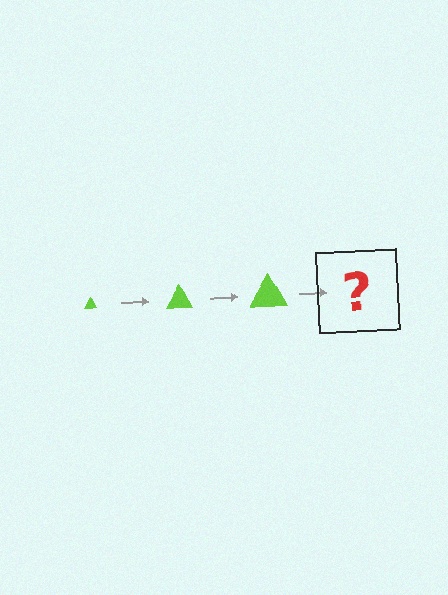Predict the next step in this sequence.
The next step is a lime triangle, larger than the previous one.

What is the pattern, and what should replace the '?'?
The pattern is that the triangle gets progressively larger each step. The '?' should be a lime triangle, larger than the previous one.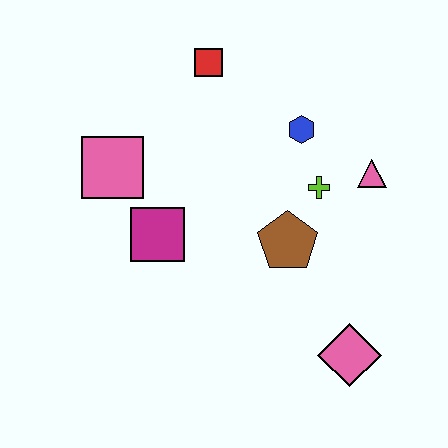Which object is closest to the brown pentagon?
The lime cross is closest to the brown pentagon.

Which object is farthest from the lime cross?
The pink square is farthest from the lime cross.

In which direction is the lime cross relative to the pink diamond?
The lime cross is above the pink diamond.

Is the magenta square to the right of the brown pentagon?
No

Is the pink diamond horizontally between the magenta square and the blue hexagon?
No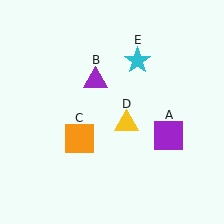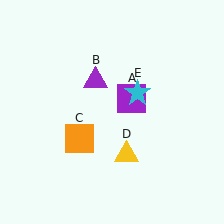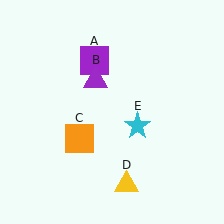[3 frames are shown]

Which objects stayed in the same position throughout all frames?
Purple triangle (object B) and orange square (object C) remained stationary.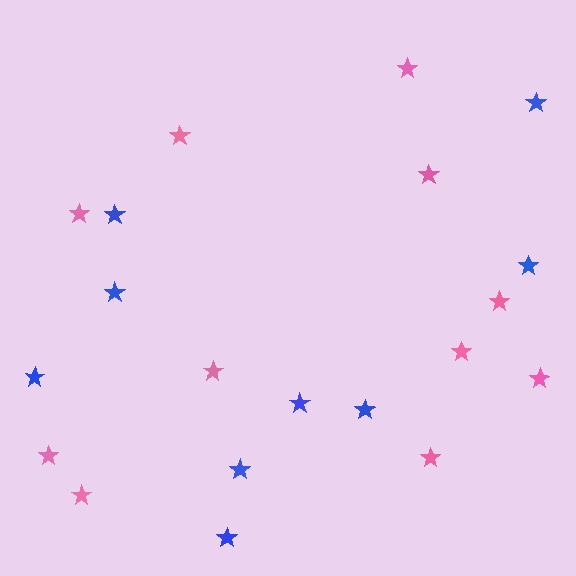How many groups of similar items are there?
There are 2 groups: one group of pink stars (11) and one group of blue stars (9).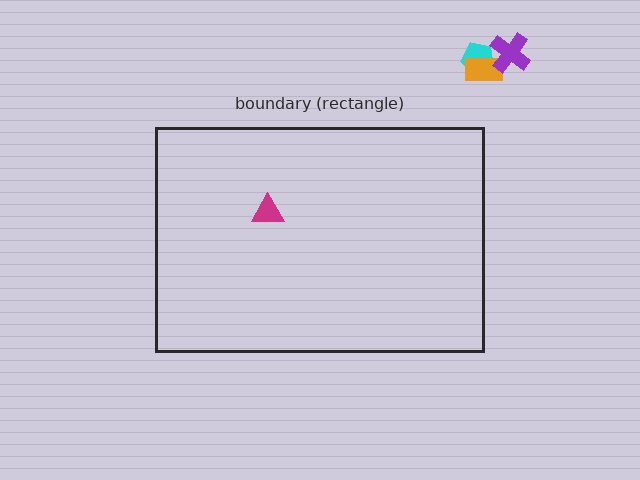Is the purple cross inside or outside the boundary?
Outside.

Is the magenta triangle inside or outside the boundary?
Inside.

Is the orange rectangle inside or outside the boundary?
Outside.